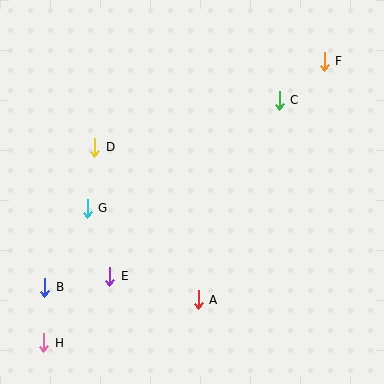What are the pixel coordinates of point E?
Point E is at (110, 276).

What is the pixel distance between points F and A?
The distance between F and A is 270 pixels.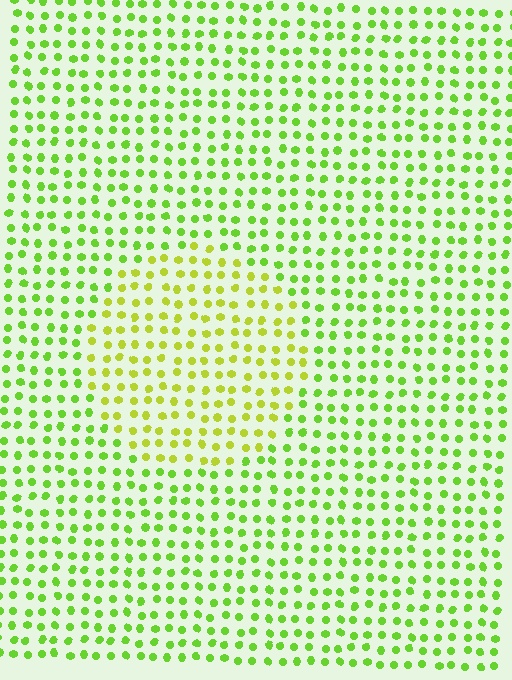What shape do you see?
I see a circle.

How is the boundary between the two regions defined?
The boundary is defined purely by a slight shift in hue (about 28 degrees). Spacing, size, and orientation are identical on both sides.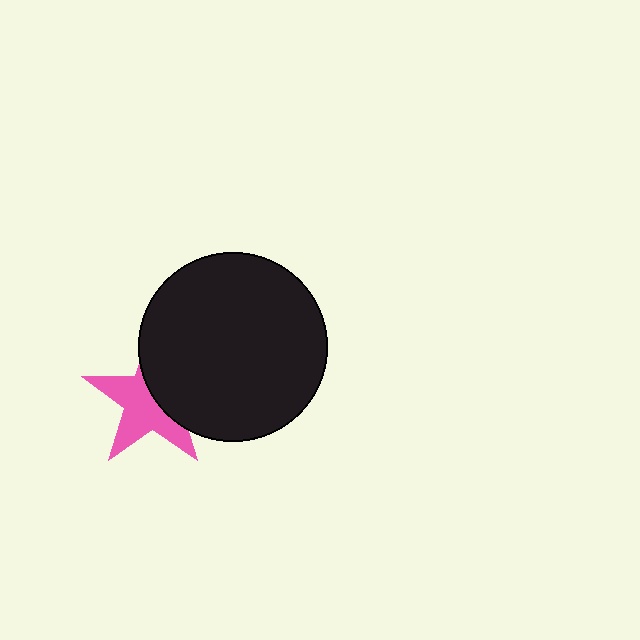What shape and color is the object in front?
The object in front is a black circle.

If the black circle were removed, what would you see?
You would see the complete pink star.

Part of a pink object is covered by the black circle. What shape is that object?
It is a star.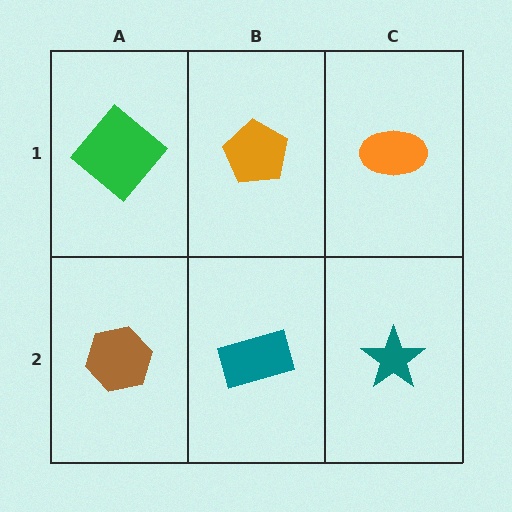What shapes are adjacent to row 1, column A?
A brown hexagon (row 2, column A), an orange pentagon (row 1, column B).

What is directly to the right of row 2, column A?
A teal rectangle.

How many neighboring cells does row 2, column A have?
2.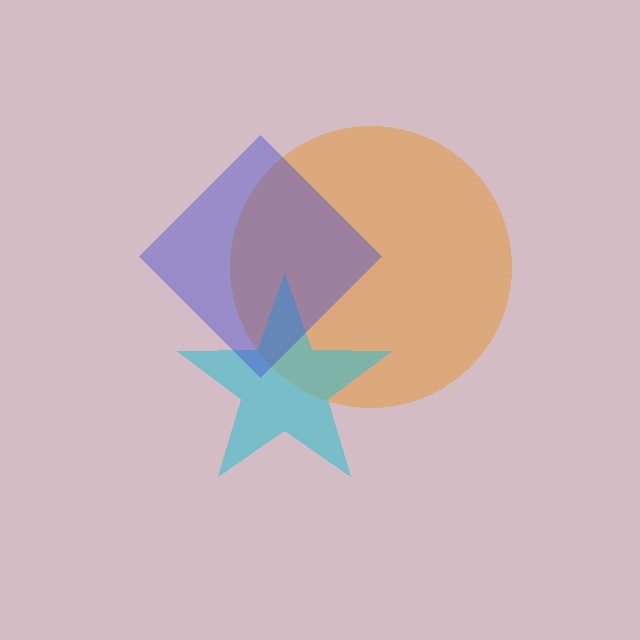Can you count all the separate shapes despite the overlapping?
Yes, there are 3 separate shapes.